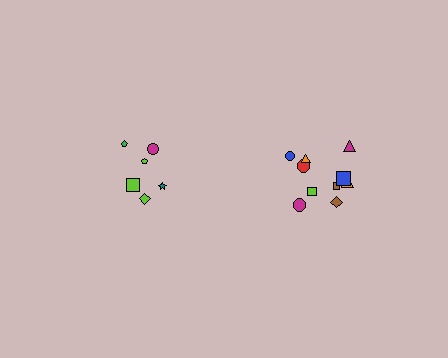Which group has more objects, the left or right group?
The right group.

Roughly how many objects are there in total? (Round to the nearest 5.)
Roughly 15 objects in total.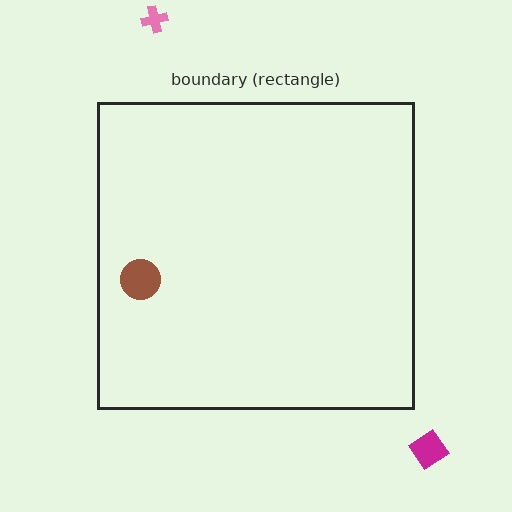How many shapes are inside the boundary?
1 inside, 2 outside.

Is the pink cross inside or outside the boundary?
Outside.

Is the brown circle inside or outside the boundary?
Inside.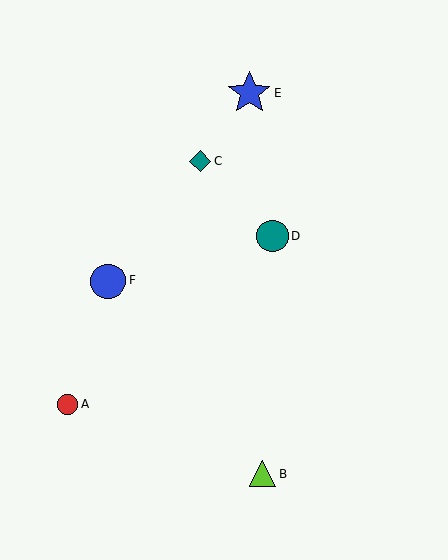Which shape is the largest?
The blue star (labeled E) is the largest.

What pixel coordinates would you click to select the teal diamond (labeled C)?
Click at (201, 161) to select the teal diamond C.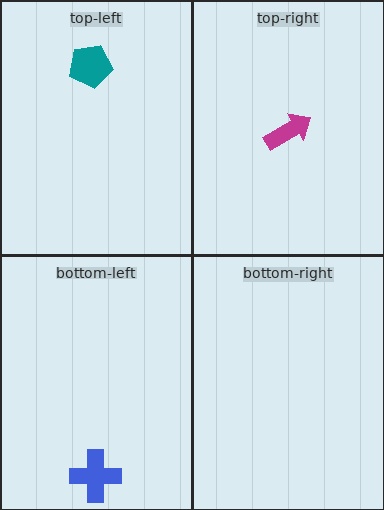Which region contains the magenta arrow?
The top-right region.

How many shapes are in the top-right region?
1.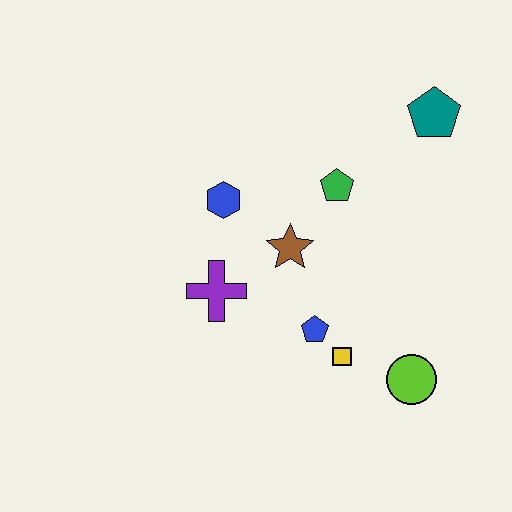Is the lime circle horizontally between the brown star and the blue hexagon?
No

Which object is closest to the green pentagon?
The brown star is closest to the green pentagon.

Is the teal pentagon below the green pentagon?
No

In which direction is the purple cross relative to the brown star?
The purple cross is to the left of the brown star.